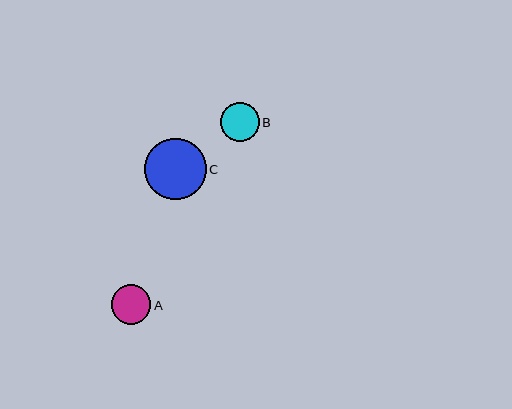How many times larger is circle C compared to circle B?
Circle C is approximately 1.6 times the size of circle B.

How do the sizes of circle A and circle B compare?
Circle A and circle B are approximately the same size.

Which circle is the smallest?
Circle B is the smallest with a size of approximately 39 pixels.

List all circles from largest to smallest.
From largest to smallest: C, A, B.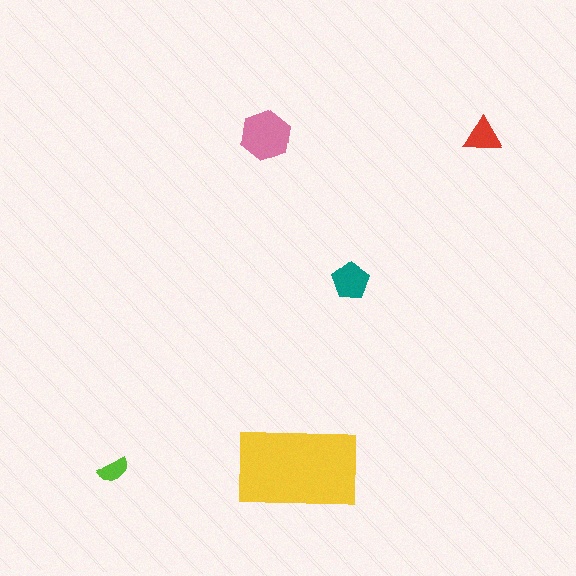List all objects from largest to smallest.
The yellow rectangle, the pink hexagon, the teal pentagon, the red triangle, the lime semicircle.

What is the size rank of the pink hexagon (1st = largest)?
2nd.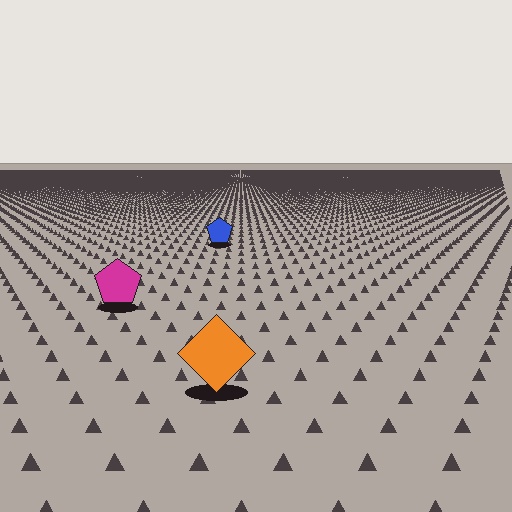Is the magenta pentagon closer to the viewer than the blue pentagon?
Yes. The magenta pentagon is closer — you can tell from the texture gradient: the ground texture is coarser near it.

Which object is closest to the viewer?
The orange diamond is closest. The texture marks near it are larger and more spread out.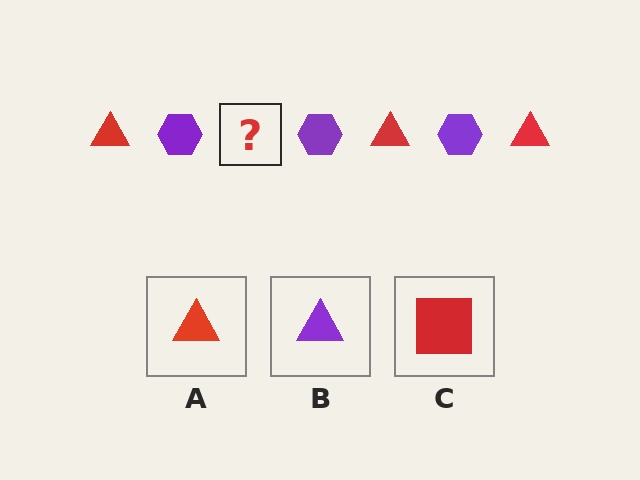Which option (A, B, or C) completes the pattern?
A.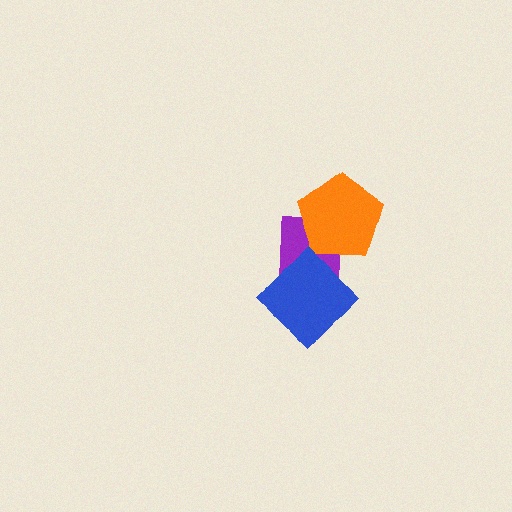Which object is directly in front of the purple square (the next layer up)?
The orange pentagon is directly in front of the purple square.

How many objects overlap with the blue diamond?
1 object overlaps with the blue diamond.